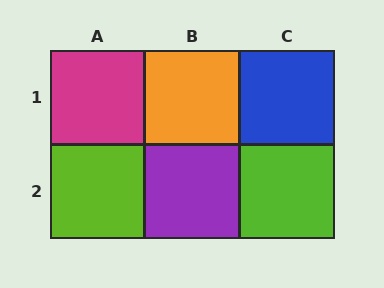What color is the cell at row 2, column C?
Lime.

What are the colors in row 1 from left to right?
Magenta, orange, blue.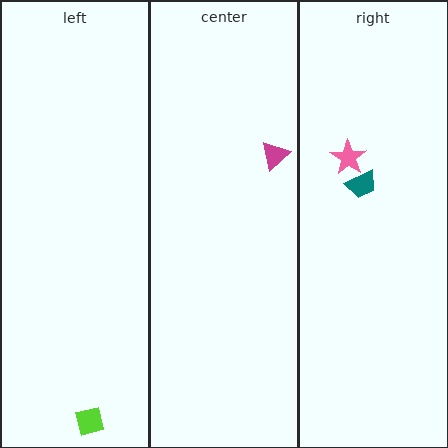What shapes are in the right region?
The pink star, the teal trapezoid.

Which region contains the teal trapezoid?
The right region.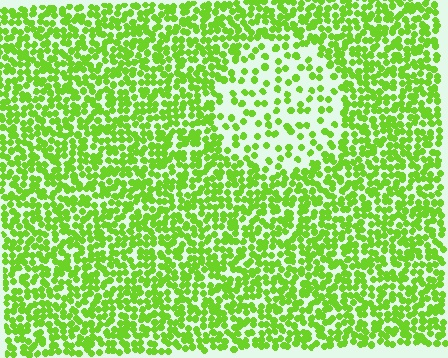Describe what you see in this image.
The image contains small lime elements arranged at two different densities. A circle-shaped region is visible where the elements are less densely packed than the surrounding area.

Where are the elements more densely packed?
The elements are more densely packed outside the circle boundary.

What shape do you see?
I see a circle.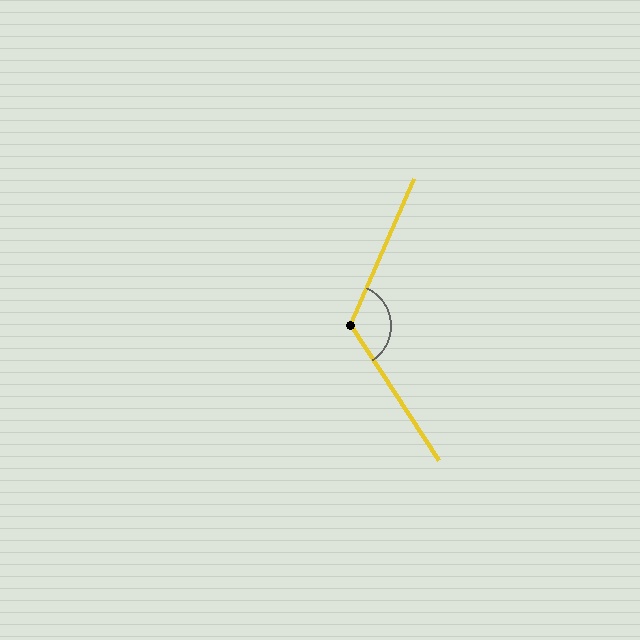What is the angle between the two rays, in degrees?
Approximately 124 degrees.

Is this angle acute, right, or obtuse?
It is obtuse.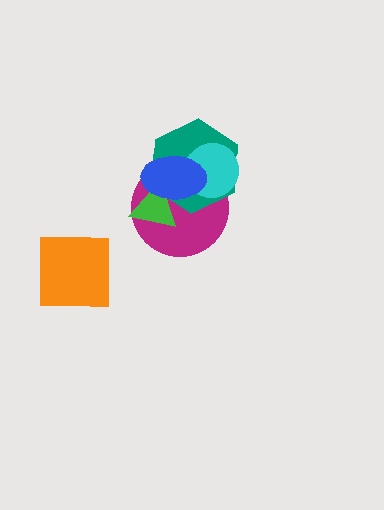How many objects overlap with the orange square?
0 objects overlap with the orange square.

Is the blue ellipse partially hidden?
No, no other shape covers it.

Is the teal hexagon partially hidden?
Yes, it is partially covered by another shape.